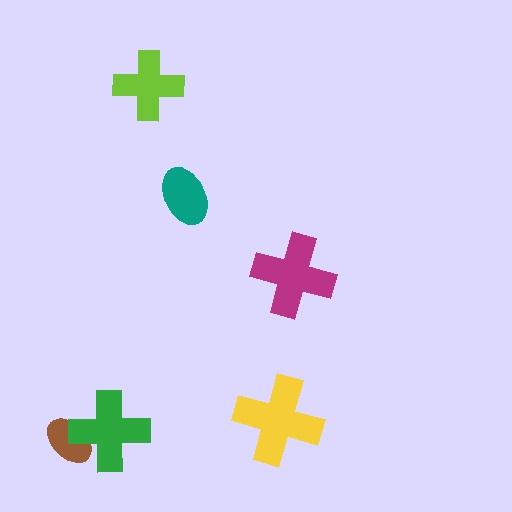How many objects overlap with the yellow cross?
0 objects overlap with the yellow cross.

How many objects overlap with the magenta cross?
0 objects overlap with the magenta cross.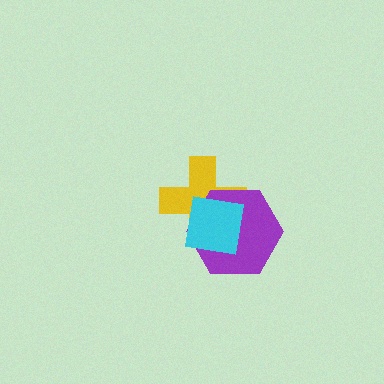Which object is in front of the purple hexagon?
The cyan square is in front of the purple hexagon.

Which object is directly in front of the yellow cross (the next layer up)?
The purple hexagon is directly in front of the yellow cross.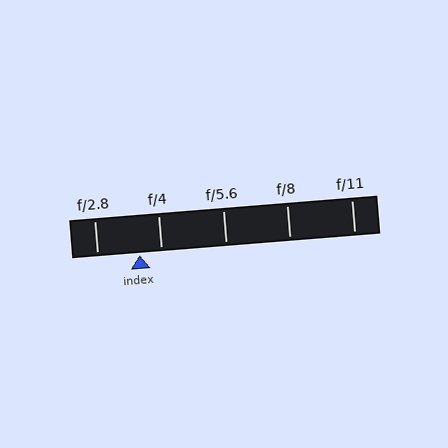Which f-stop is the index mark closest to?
The index mark is closest to f/4.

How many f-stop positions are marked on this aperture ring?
There are 5 f-stop positions marked.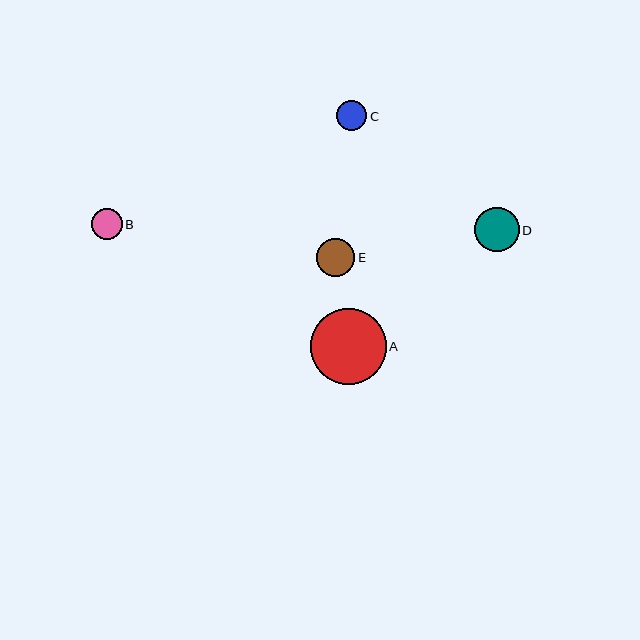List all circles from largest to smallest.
From largest to smallest: A, D, E, B, C.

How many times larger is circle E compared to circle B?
Circle E is approximately 1.2 times the size of circle B.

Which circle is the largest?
Circle A is the largest with a size of approximately 75 pixels.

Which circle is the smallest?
Circle C is the smallest with a size of approximately 30 pixels.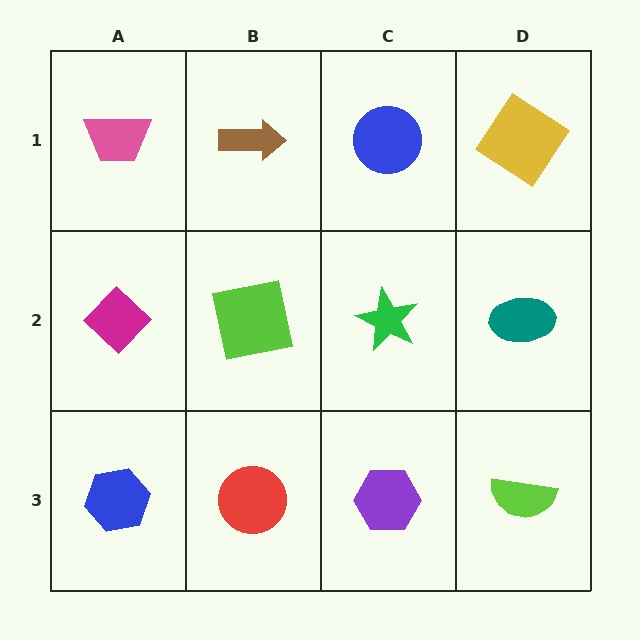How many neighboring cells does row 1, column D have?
2.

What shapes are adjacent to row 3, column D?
A teal ellipse (row 2, column D), a purple hexagon (row 3, column C).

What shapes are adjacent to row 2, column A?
A pink trapezoid (row 1, column A), a blue hexagon (row 3, column A), a lime square (row 2, column B).